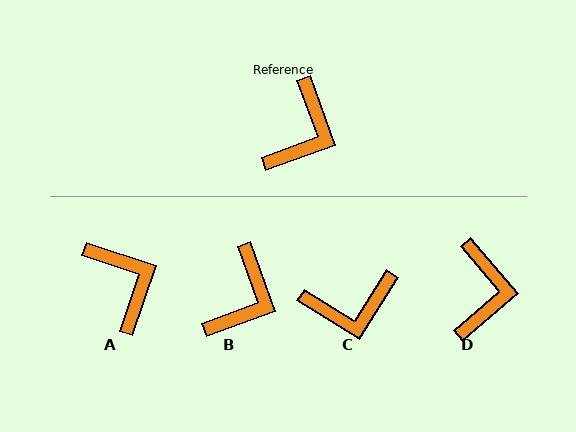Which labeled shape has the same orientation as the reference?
B.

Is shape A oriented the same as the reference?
No, it is off by about 52 degrees.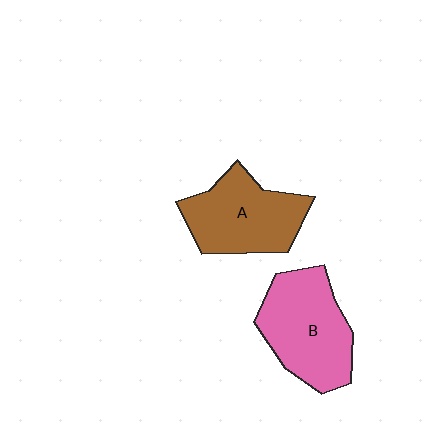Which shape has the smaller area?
Shape A (brown).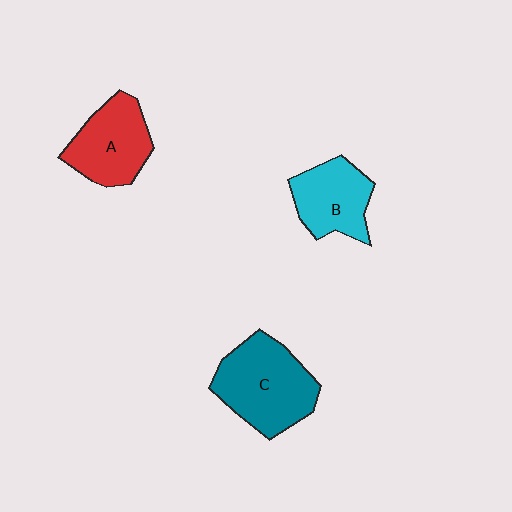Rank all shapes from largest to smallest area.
From largest to smallest: C (teal), A (red), B (cyan).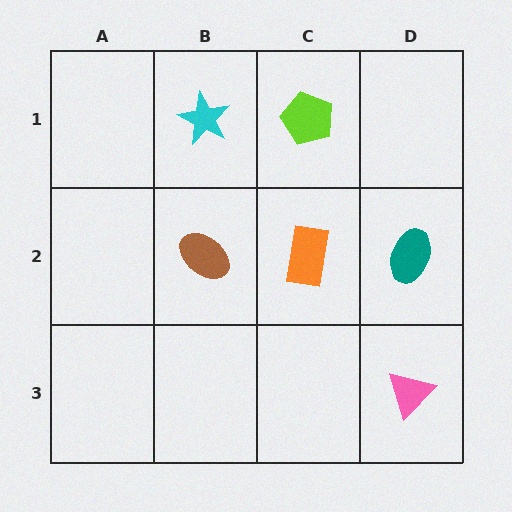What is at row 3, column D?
A pink triangle.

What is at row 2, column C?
An orange rectangle.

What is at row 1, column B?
A cyan star.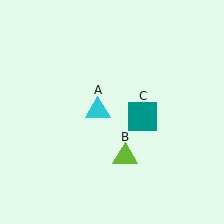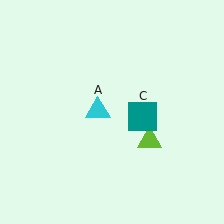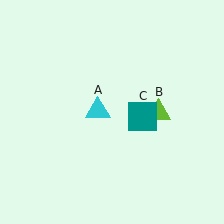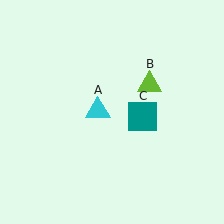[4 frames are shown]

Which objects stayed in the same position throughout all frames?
Cyan triangle (object A) and teal square (object C) remained stationary.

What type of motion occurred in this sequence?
The lime triangle (object B) rotated counterclockwise around the center of the scene.